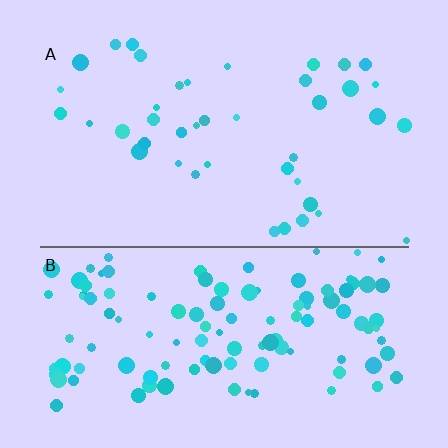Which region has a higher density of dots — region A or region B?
B (the bottom).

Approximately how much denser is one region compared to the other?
Approximately 2.9× — region B over region A.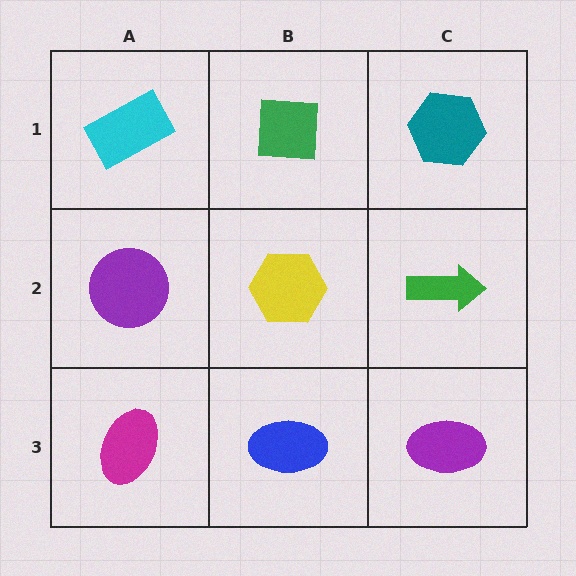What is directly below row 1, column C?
A green arrow.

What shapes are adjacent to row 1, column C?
A green arrow (row 2, column C), a green square (row 1, column B).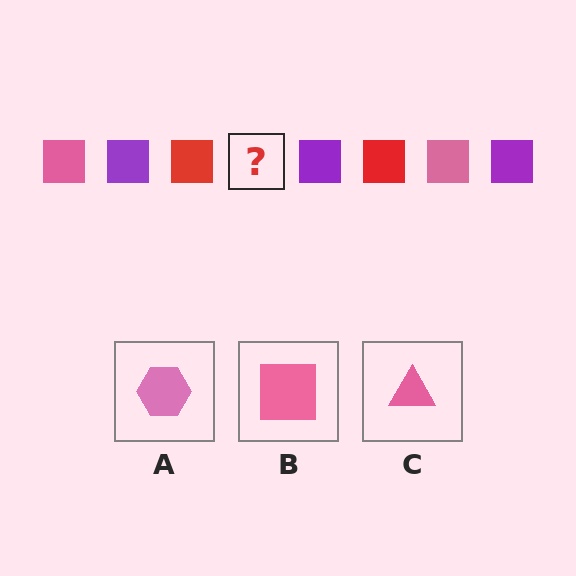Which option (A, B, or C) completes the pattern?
B.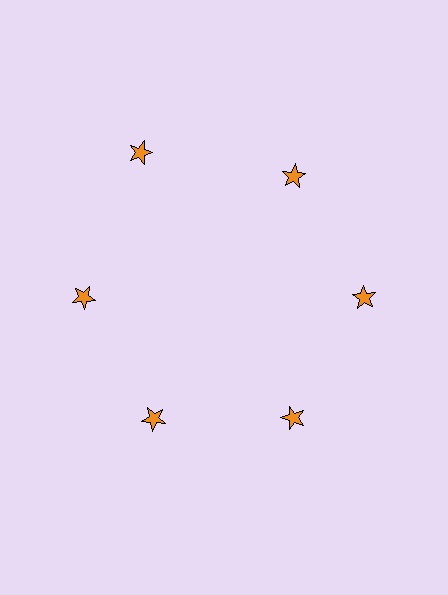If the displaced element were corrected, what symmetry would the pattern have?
It would have 6-fold rotational symmetry — the pattern would map onto itself every 60 degrees.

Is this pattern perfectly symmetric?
No. The 6 orange stars are arranged in a ring, but one element near the 11 o'clock position is pushed outward from the center, breaking the 6-fold rotational symmetry.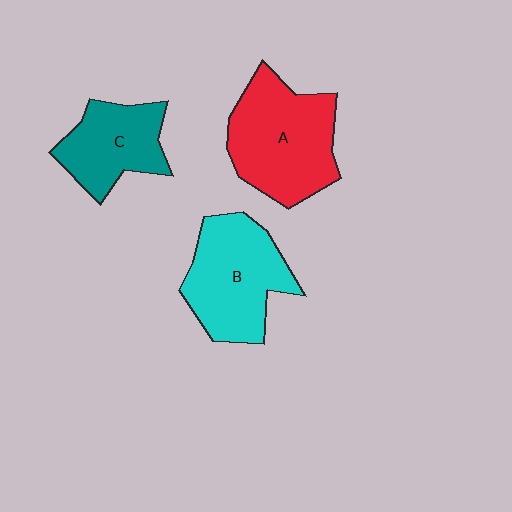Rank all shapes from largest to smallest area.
From largest to smallest: A (red), B (cyan), C (teal).